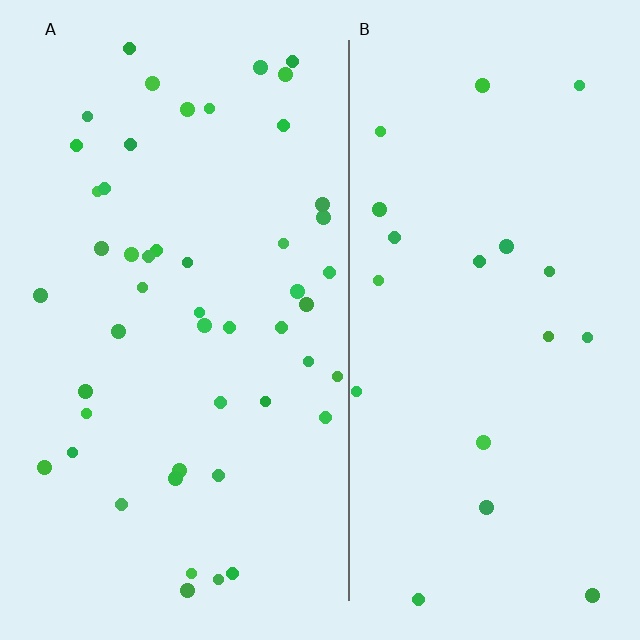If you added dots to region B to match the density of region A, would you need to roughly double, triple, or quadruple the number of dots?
Approximately double.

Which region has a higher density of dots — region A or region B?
A (the left).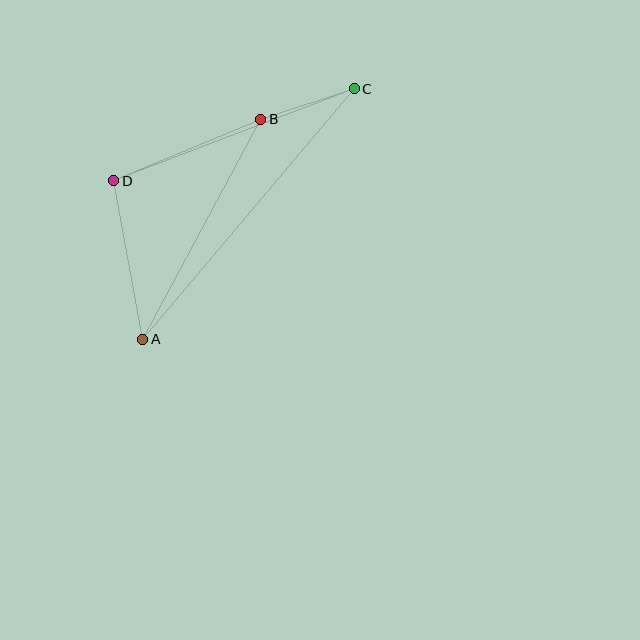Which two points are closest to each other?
Points B and C are closest to each other.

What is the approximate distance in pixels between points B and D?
The distance between B and D is approximately 159 pixels.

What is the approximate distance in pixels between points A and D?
The distance between A and D is approximately 161 pixels.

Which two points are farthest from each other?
Points A and C are farthest from each other.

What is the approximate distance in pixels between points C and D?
The distance between C and D is approximately 258 pixels.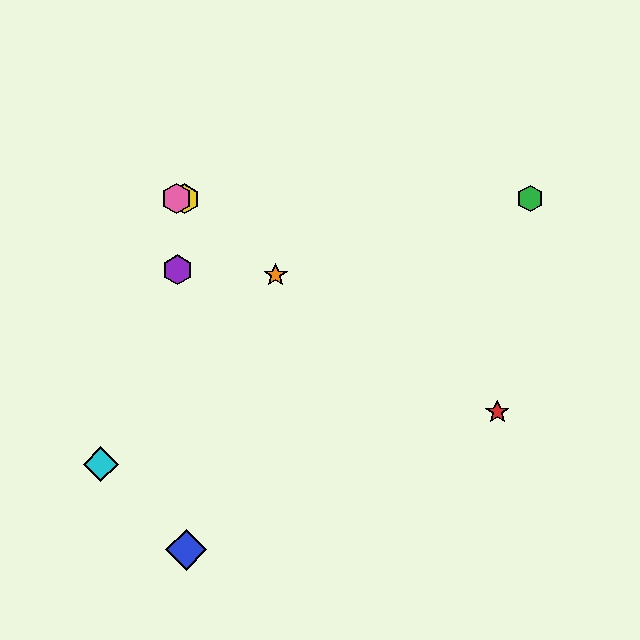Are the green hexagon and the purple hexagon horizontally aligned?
No, the green hexagon is at y≈199 and the purple hexagon is at y≈270.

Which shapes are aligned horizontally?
The green hexagon, the yellow hexagon, the pink hexagon are aligned horizontally.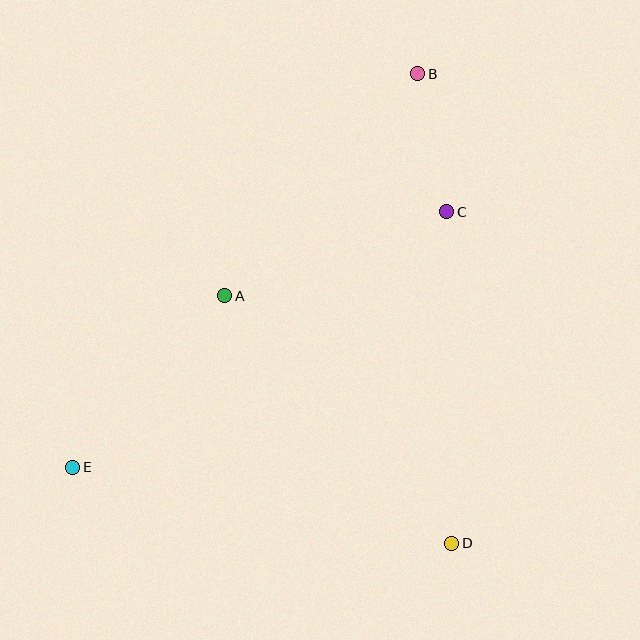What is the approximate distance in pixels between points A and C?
The distance between A and C is approximately 237 pixels.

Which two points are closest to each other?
Points B and C are closest to each other.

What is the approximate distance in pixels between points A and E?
The distance between A and E is approximately 229 pixels.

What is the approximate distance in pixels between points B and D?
The distance between B and D is approximately 470 pixels.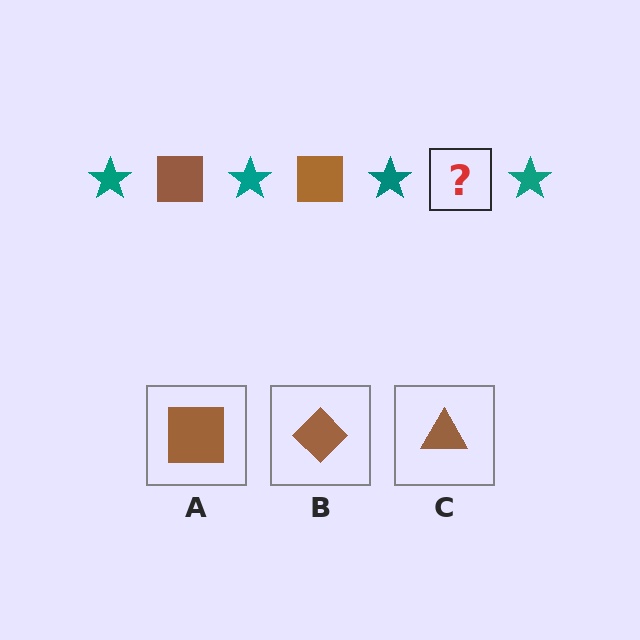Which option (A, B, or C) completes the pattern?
A.